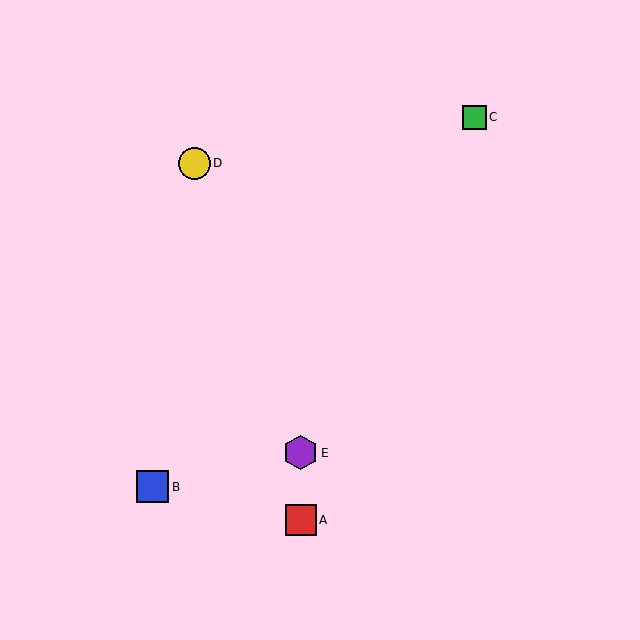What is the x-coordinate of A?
Object A is at x≈301.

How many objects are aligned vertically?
2 objects (A, E) are aligned vertically.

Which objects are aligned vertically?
Objects A, E are aligned vertically.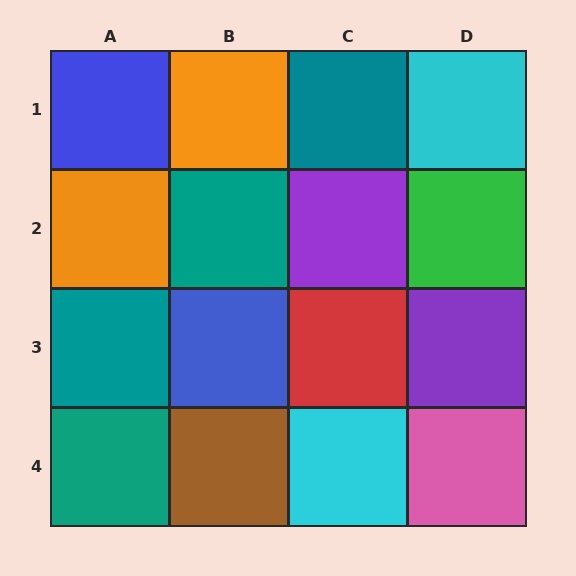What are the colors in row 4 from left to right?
Teal, brown, cyan, pink.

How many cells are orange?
2 cells are orange.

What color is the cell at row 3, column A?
Teal.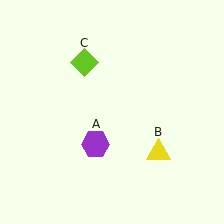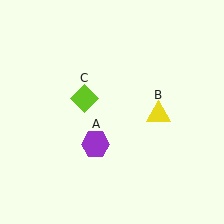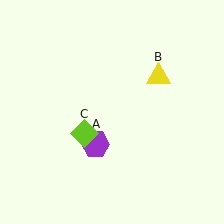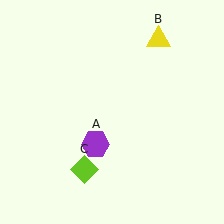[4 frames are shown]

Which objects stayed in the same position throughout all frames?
Purple hexagon (object A) remained stationary.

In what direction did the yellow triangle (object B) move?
The yellow triangle (object B) moved up.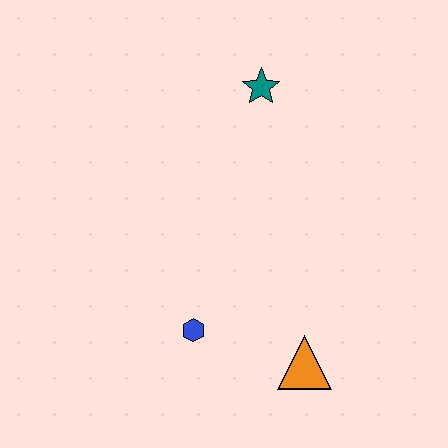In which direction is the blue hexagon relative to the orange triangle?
The blue hexagon is to the left of the orange triangle.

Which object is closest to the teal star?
The blue hexagon is closest to the teal star.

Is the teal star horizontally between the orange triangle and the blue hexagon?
Yes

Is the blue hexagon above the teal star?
No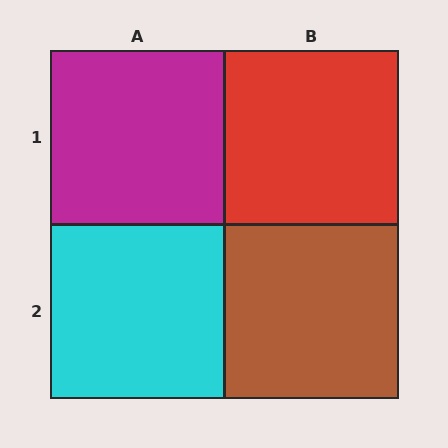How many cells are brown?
1 cell is brown.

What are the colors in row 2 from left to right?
Cyan, brown.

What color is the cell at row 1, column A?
Magenta.